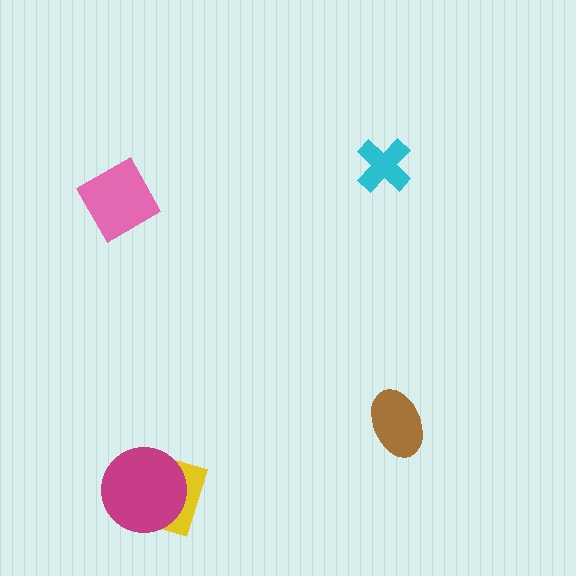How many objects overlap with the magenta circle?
1 object overlaps with the magenta circle.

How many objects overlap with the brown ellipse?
0 objects overlap with the brown ellipse.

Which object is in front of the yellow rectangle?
The magenta circle is in front of the yellow rectangle.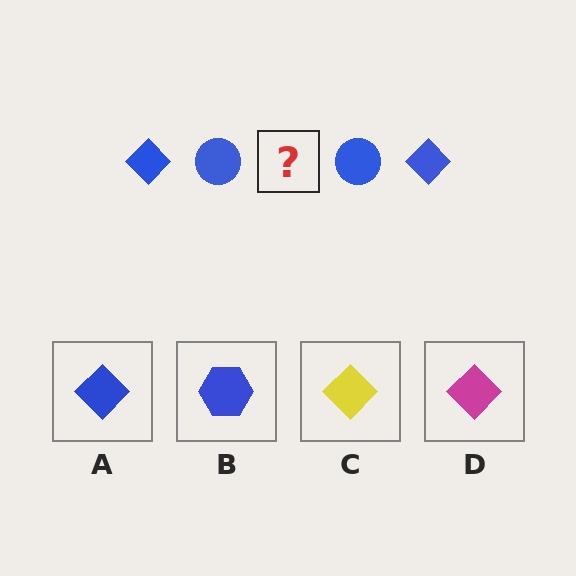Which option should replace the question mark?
Option A.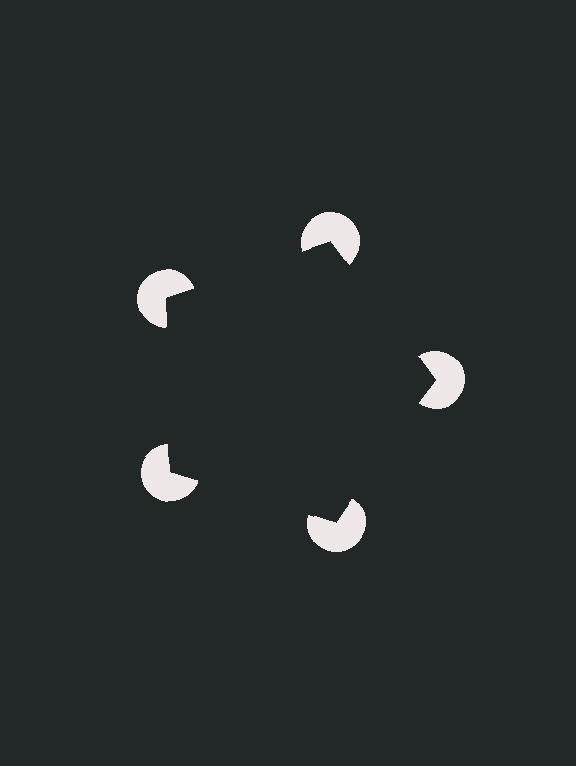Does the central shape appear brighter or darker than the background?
It typically appears slightly darker than the background, even though no actual brightness change is drawn.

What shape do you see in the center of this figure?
An illusory pentagon — its edges are inferred from the aligned wedge cuts in the pac-man discs, not physically drawn.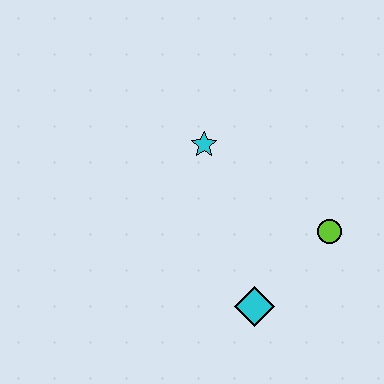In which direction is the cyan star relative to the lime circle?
The cyan star is to the left of the lime circle.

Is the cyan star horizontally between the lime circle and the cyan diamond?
No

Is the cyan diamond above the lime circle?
No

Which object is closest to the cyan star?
The lime circle is closest to the cyan star.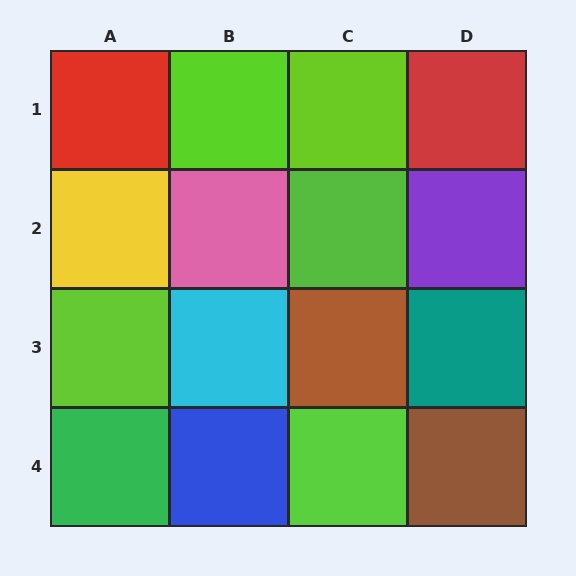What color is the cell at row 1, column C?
Lime.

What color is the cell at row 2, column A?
Yellow.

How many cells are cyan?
1 cell is cyan.